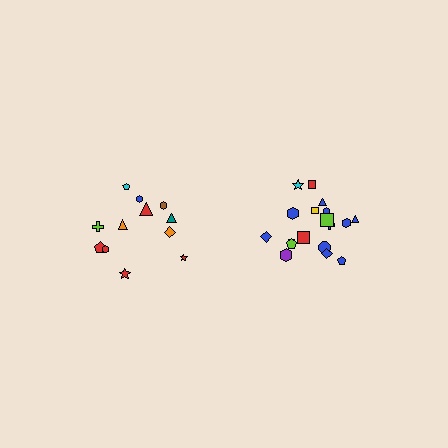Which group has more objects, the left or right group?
The right group.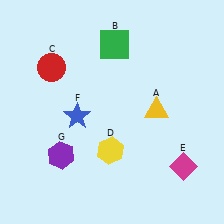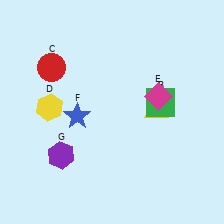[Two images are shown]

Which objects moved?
The objects that moved are: the green square (B), the yellow hexagon (D), the magenta diamond (E).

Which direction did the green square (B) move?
The green square (B) moved down.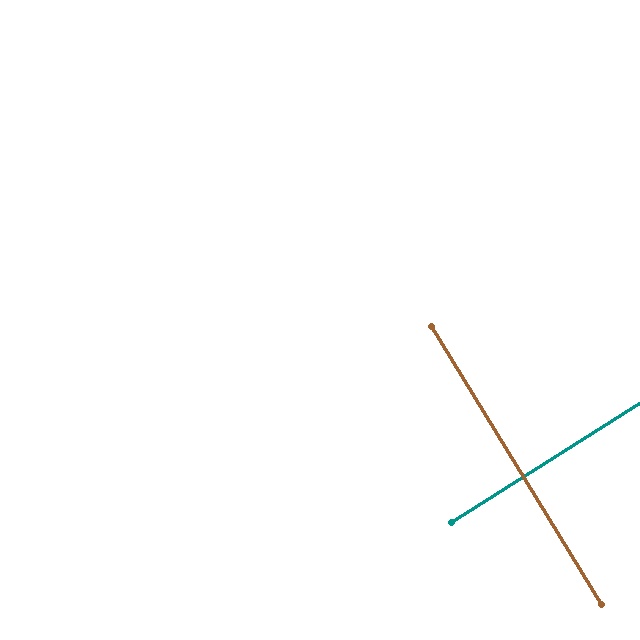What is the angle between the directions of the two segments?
Approximately 89 degrees.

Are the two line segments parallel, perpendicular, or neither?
Perpendicular — they meet at approximately 89°.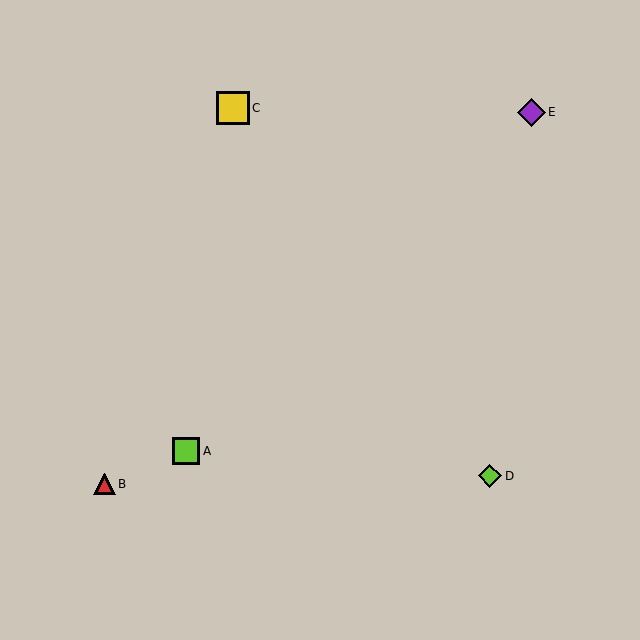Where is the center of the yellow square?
The center of the yellow square is at (233, 108).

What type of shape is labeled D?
Shape D is a lime diamond.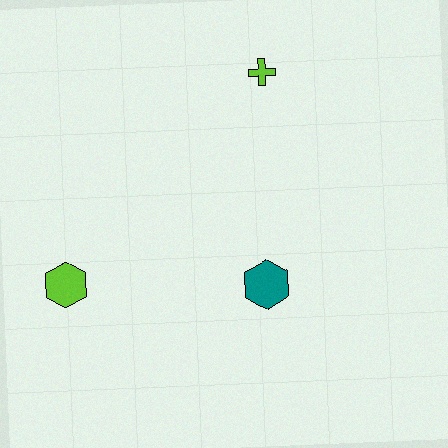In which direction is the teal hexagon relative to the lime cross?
The teal hexagon is below the lime cross.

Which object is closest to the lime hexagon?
The teal hexagon is closest to the lime hexagon.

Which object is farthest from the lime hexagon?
The lime cross is farthest from the lime hexagon.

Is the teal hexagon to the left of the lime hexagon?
No